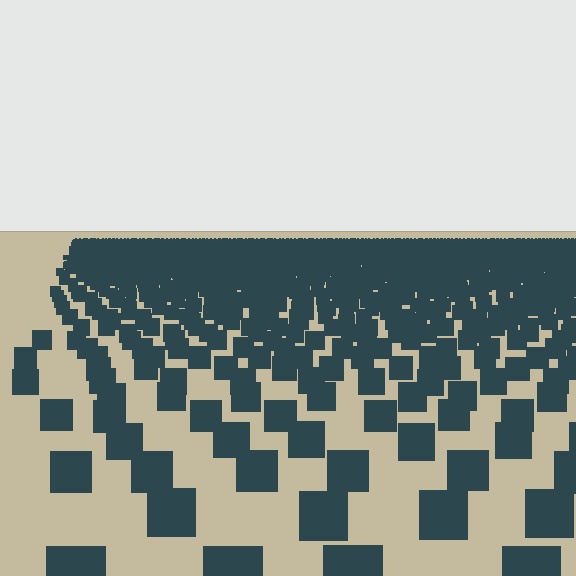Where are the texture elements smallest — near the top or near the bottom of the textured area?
Near the top.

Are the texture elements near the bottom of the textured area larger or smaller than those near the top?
Larger. Near the bottom, elements are closer to the viewer and appear at a bigger on-screen size.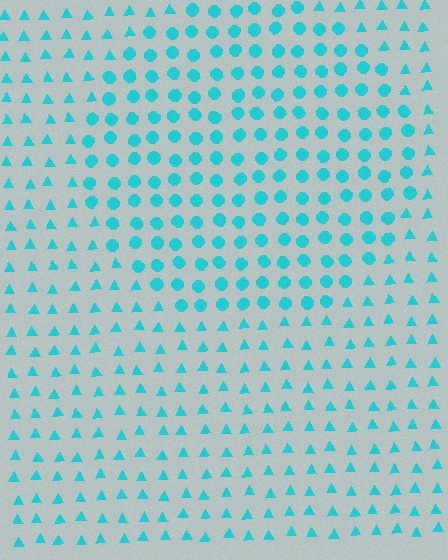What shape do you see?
I see a circle.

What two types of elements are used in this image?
The image uses circles inside the circle region and triangles outside it.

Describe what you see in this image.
The image is filled with small cyan elements arranged in a uniform grid. A circle-shaped region contains circles, while the surrounding area contains triangles. The boundary is defined purely by the change in element shape.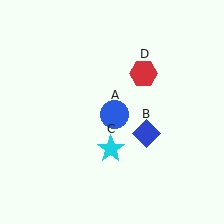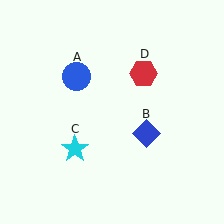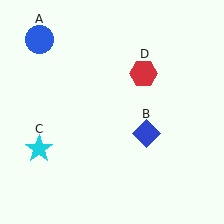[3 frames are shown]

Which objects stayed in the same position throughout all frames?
Blue diamond (object B) and red hexagon (object D) remained stationary.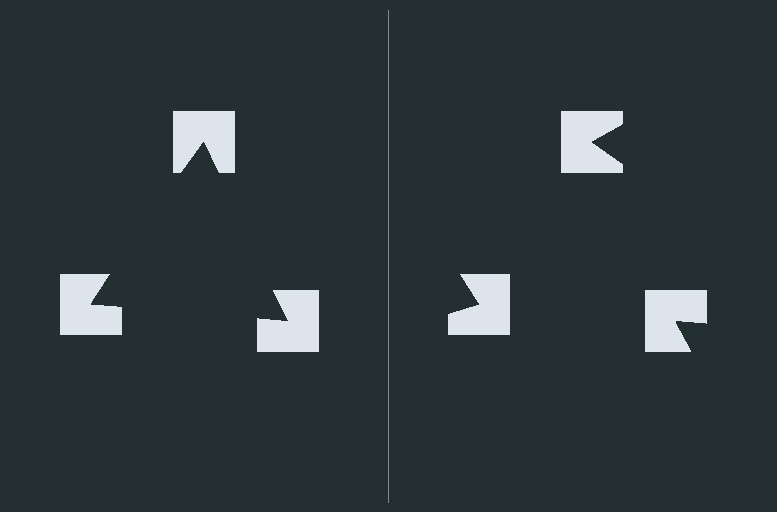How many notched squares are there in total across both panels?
6 — 3 on each side.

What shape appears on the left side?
An illusory triangle.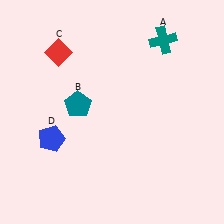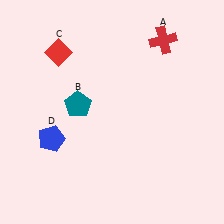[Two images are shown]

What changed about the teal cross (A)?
In Image 1, A is teal. In Image 2, it changed to red.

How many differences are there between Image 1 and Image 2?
There is 1 difference between the two images.